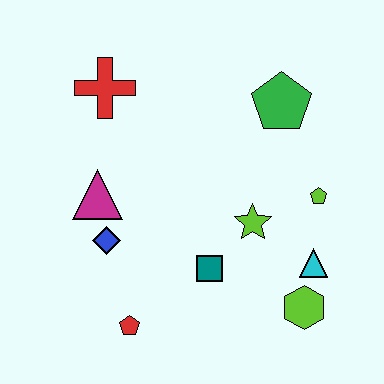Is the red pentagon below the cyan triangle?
Yes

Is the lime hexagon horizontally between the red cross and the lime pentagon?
Yes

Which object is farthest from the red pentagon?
The green pentagon is farthest from the red pentagon.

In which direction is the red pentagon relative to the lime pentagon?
The red pentagon is to the left of the lime pentagon.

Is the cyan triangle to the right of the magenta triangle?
Yes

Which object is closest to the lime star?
The teal square is closest to the lime star.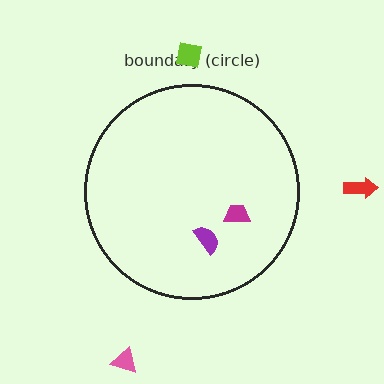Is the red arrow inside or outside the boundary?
Outside.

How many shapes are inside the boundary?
2 inside, 3 outside.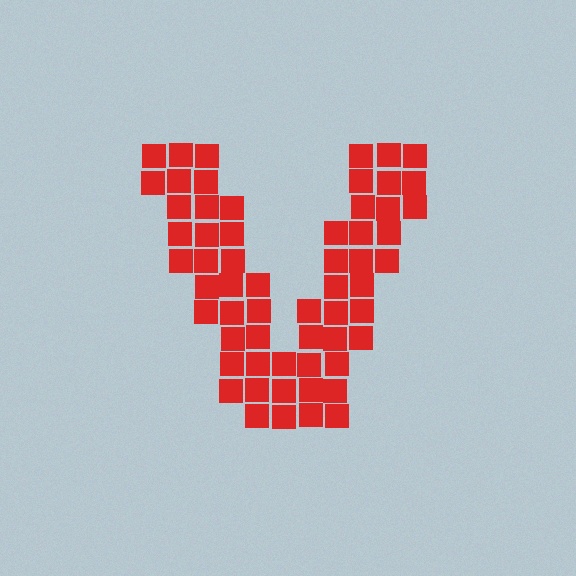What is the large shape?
The large shape is the letter V.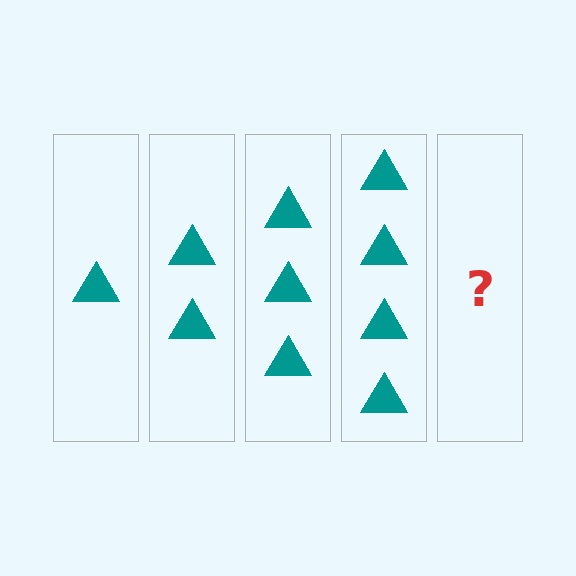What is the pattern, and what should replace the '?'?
The pattern is that each step adds one more triangle. The '?' should be 5 triangles.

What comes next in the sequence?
The next element should be 5 triangles.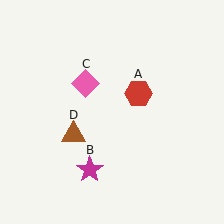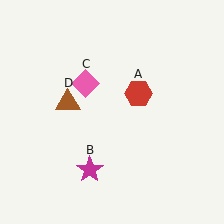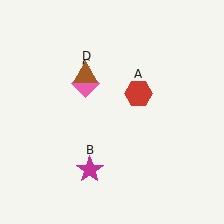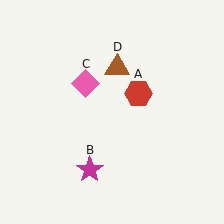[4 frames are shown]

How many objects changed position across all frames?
1 object changed position: brown triangle (object D).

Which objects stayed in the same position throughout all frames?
Red hexagon (object A) and magenta star (object B) and pink diamond (object C) remained stationary.